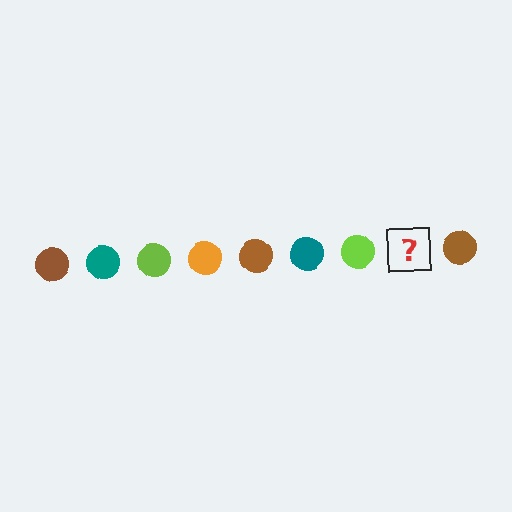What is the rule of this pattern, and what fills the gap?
The rule is that the pattern cycles through brown, teal, lime, orange circles. The gap should be filled with an orange circle.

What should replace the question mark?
The question mark should be replaced with an orange circle.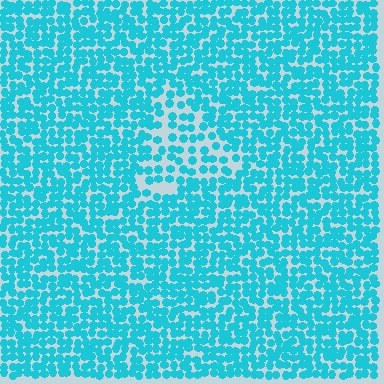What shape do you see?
I see a triangle.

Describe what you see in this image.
The image contains small cyan elements arranged at two different densities. A triangle-shaped region is visible where the elements are less densely packed than the surrounding area.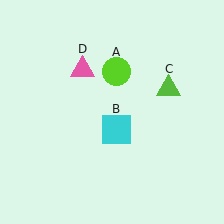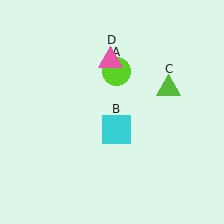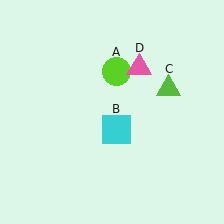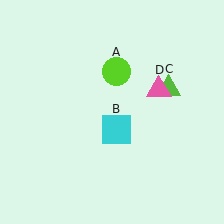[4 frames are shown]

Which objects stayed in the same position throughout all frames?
Lime circle (object A) and cyan square (object B) and lime triangle (object C) remained stationary.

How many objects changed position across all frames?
1 object changed position: pink triangle (object D).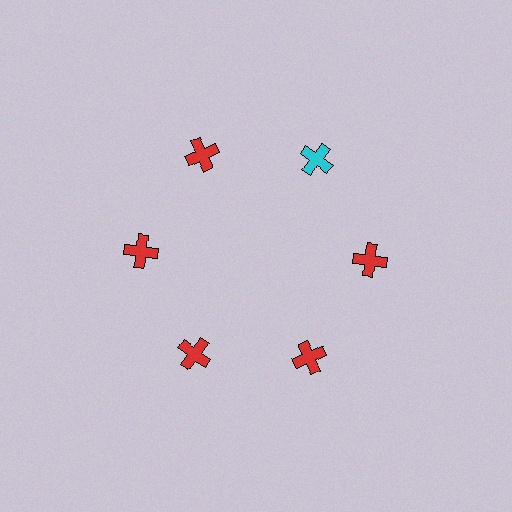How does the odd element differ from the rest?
It has a different color: cyan instead of red.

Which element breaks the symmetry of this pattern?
The cyan cross at roughly the 1 o'clock position breaks the symmetry. All other shapes are red crosses.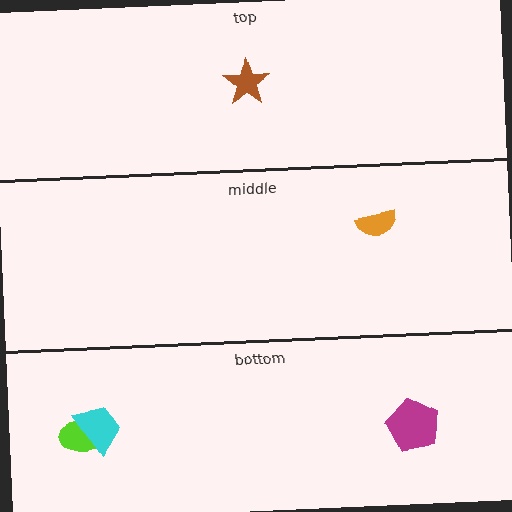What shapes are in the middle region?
The orange semicircle.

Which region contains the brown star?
The top region.